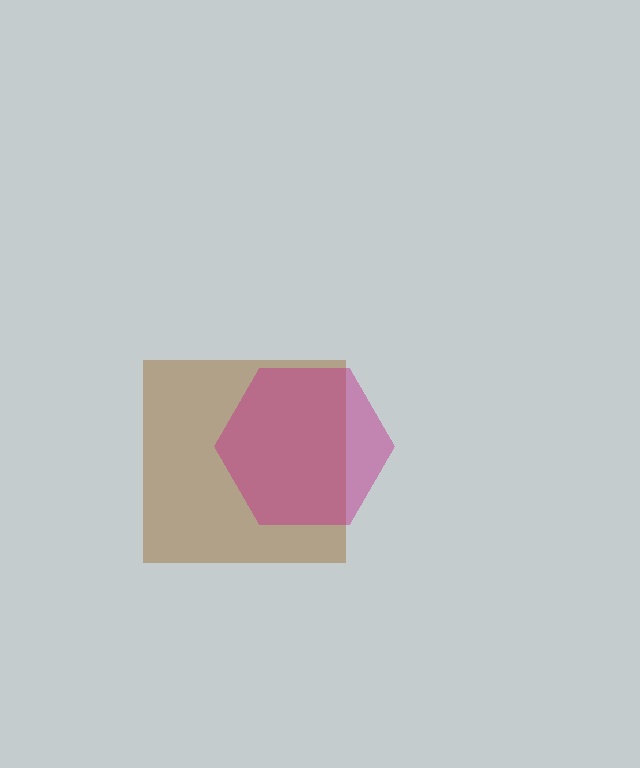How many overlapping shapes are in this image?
There are 2 overlapping shapes in the image.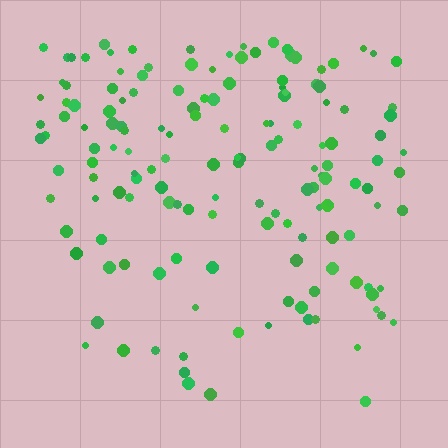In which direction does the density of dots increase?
From bottom to top, with the top side densest.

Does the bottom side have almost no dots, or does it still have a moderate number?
Still a moderate number, just noticeably fewer than the top.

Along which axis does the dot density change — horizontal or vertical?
Vertical.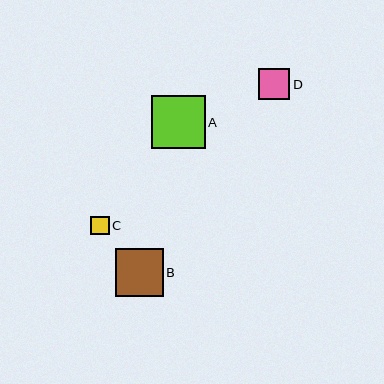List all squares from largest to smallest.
From largest to smallest: A, B, D, C.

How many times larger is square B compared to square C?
Square B is approximately 2.6 times the size of square C.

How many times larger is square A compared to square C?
Square A is approximately 2.9 times the size of square C.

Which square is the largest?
Square A is the largest with a size of approximately 54 pixels.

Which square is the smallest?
Square C is the smallest with a size of approximately 19 pixels.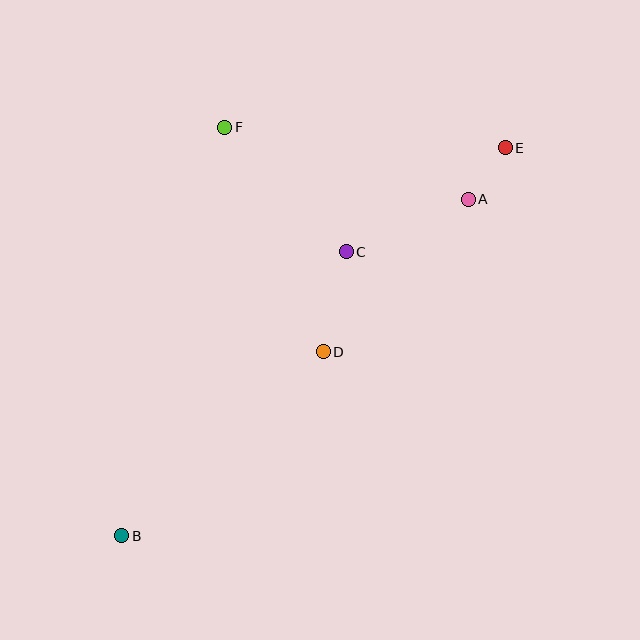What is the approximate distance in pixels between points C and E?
The distance between C and E is approximately 190 pixels.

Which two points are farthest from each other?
Points B and E are farthest from each other.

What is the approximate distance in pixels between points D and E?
The distance between D and E is approximately 273 pixels.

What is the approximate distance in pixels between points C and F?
The distance between C and F is approximately 174 pixels.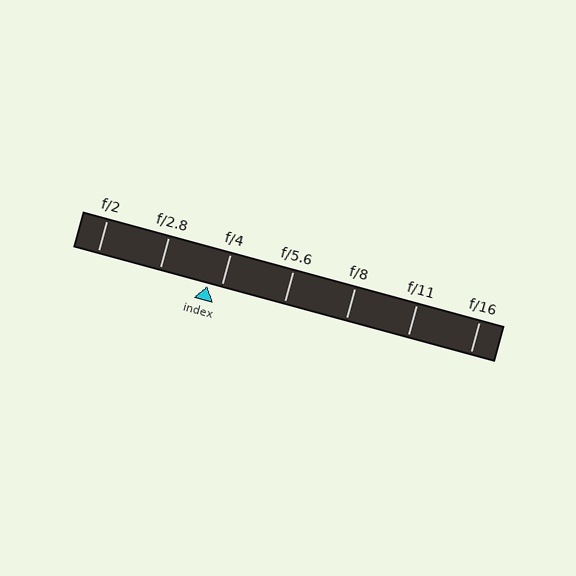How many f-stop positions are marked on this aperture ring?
There are 7 f-stop positions marked.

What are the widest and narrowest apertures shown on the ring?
The widest aperture shown is f/2 and the narrowest is f/16.